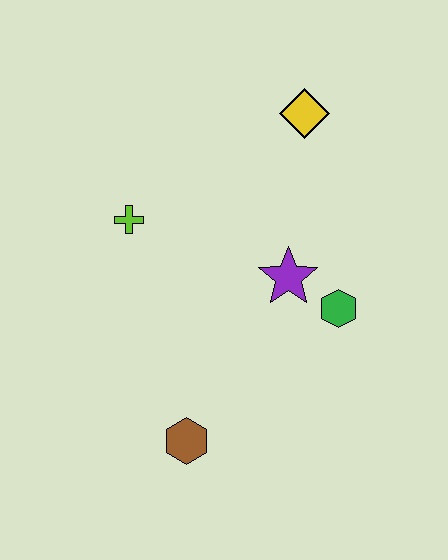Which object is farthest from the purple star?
The brown hexagon is farthest from the purple star.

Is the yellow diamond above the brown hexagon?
Yes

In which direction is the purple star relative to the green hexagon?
The purple star is to the left of the green hexagon.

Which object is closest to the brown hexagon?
The purple star is closest to the brown hexagon.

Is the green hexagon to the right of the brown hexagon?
Yes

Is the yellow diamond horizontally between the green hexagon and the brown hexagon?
Yes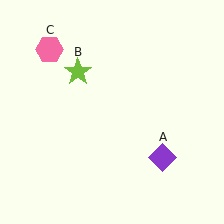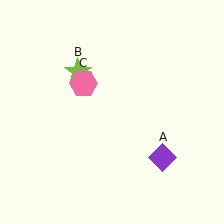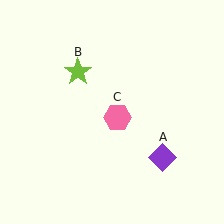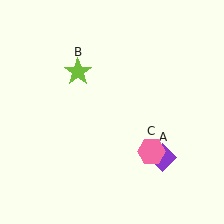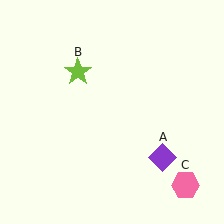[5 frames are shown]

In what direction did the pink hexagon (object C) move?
The pink hexagon (object C) moved down and to the right.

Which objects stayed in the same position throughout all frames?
Purple diamond (object A) and lime star (object B) remained stationary.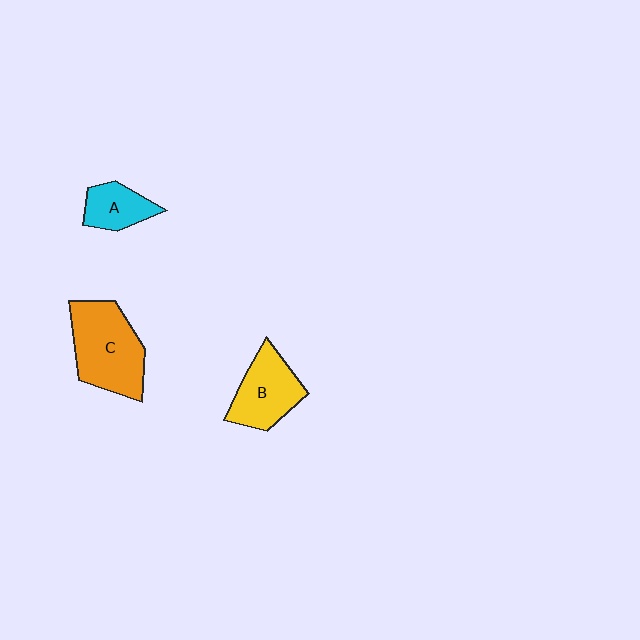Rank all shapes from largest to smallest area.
From largest to smallest: C (orange), B (yellow), A (cyan).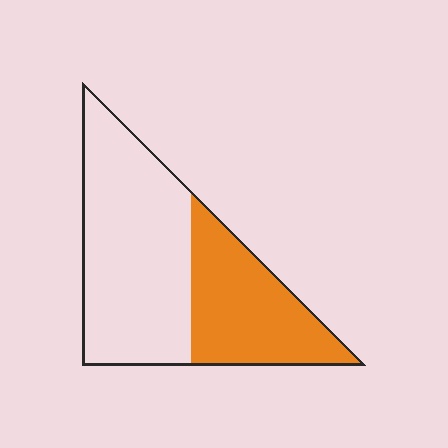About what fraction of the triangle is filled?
About three eighths (3/8).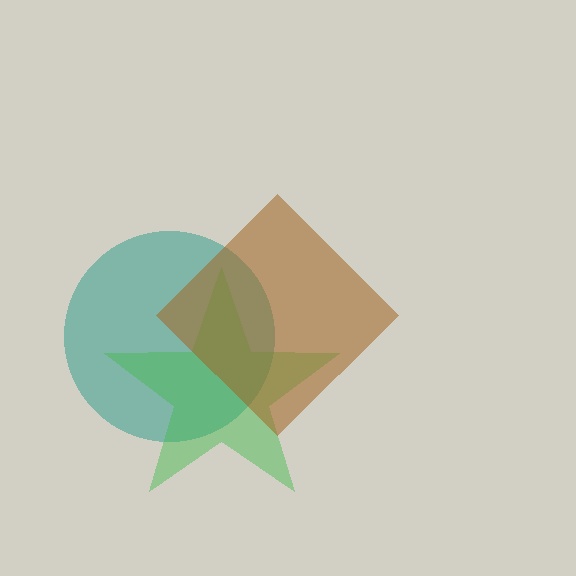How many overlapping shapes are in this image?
There are 3 overlapping shapes in the image.